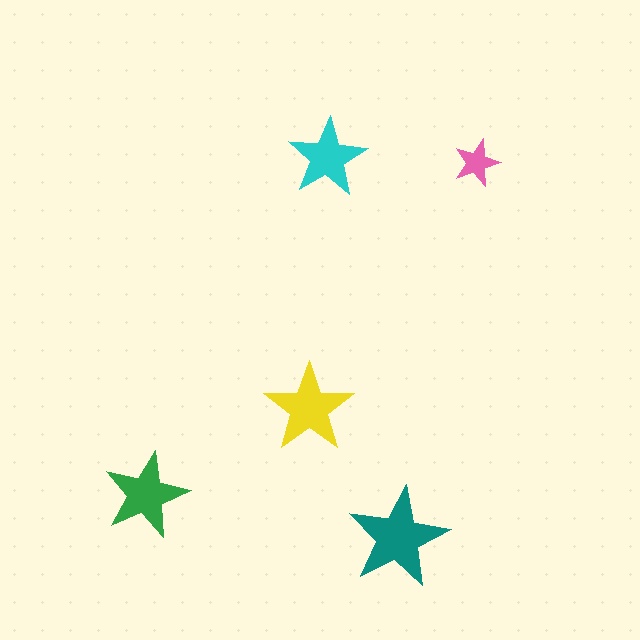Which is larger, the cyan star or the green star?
The green one.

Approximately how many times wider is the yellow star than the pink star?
About 2 times wider.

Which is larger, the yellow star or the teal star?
The teal one.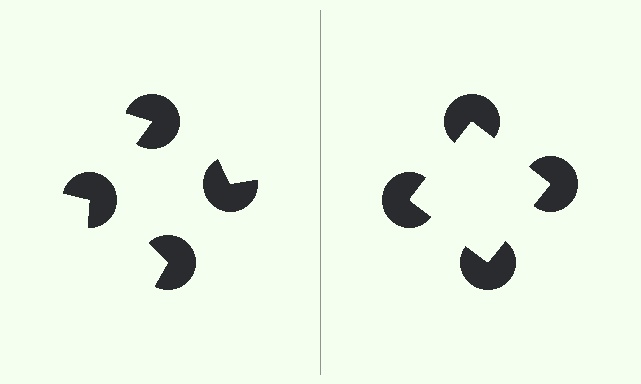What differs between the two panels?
The pac-man discs are positioned identically on both sides; only the wedge orientations differ. On the right they align to a square; on the left they are misaligned.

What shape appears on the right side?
An illusory square.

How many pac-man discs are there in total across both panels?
8 — 4 on each side.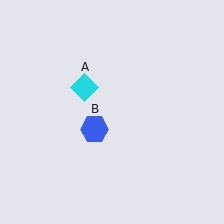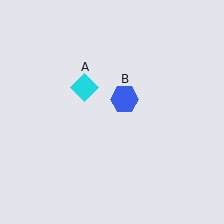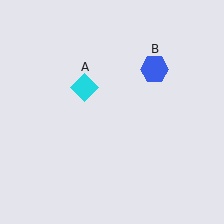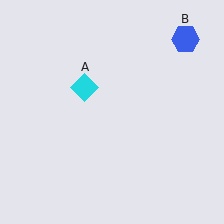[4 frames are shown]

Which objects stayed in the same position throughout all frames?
Cyan diamond (object A) remained stationary.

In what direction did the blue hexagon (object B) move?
The blue hexagon (object B) moved up and to the right.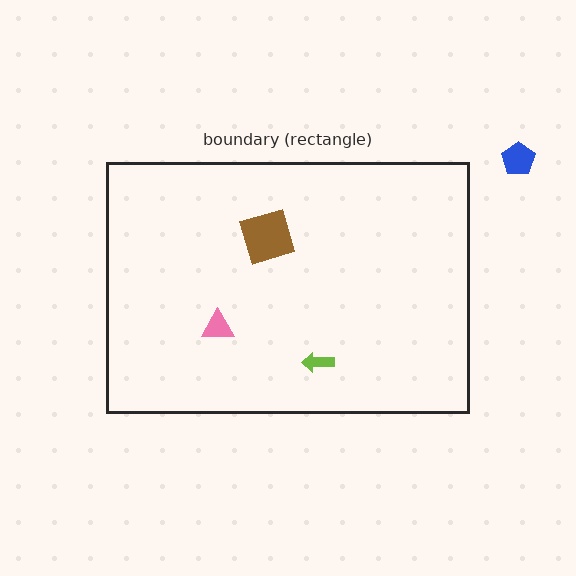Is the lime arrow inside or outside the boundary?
Inside.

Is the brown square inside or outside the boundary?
Inside.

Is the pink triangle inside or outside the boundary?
Inside.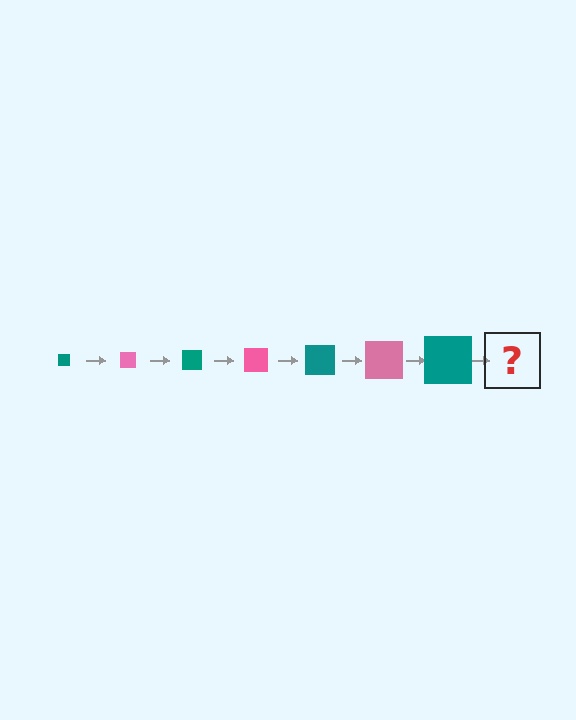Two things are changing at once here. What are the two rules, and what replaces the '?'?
The two rules are that the square grows larger each step and the color cycles through teal and pink. The '?' should be a pink square, larger than the previous one.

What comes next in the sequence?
The next element should be a pink square, larger than the previous one.